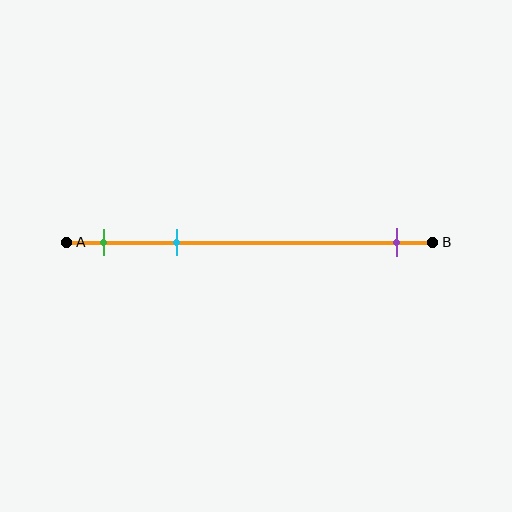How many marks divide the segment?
There are 3 marks dividing the segment.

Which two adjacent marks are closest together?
The green and cyan marks are the closest adjacent pair.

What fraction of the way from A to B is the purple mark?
The purple mark is approximately 90% (0.9) of the way from A to B.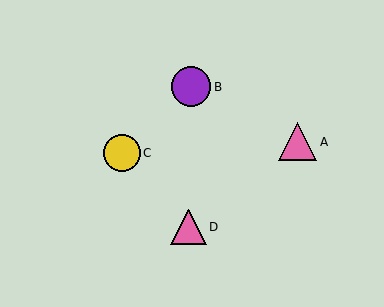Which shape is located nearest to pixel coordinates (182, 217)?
The pink triangle (labeled D) at (188, 227) is nearest to that location.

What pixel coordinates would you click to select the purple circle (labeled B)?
Click at (191, 87) to select the purple circle B.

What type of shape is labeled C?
Shape C is a yellow circle.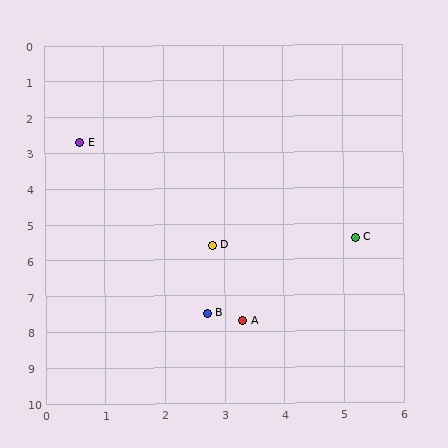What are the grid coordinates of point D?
Point D is at approximately (2.8, 5.6).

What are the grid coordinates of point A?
Point A is at approximately (3.3, 7.7).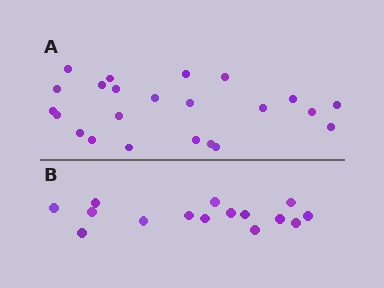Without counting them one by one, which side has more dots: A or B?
Region A (the top region) has more dots.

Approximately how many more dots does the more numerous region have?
Region A has roughly 8 or so more dots than region B.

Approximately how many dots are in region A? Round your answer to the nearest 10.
About 20 dots. (The exact count is 23, which rounds to 20.)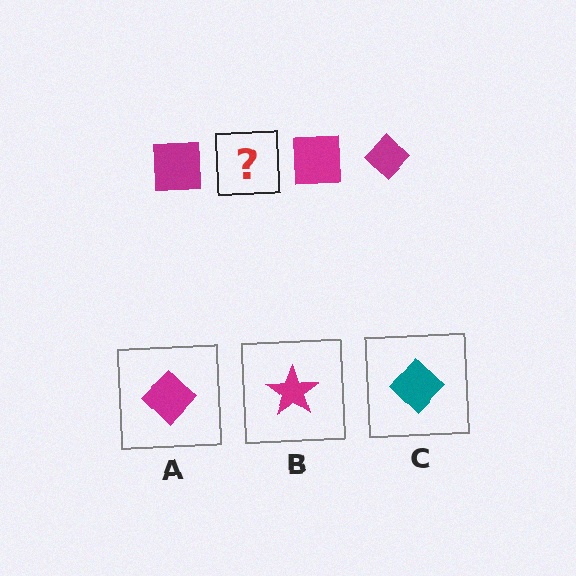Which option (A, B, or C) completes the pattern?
A.